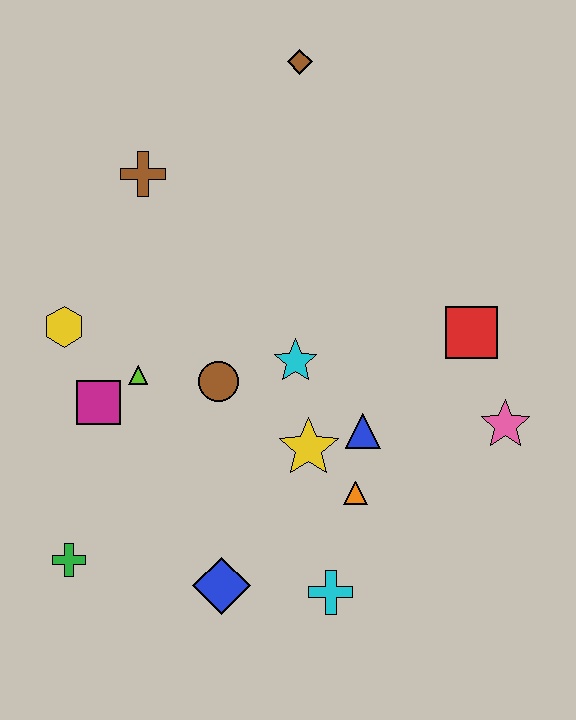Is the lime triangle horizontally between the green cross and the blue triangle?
Yes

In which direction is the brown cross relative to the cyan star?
The brown cross is above the cyan star.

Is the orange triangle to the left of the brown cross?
No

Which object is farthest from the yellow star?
The brown diamond is farthest from the yellow star.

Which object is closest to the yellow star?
The blue triangle is closest to the yellow star.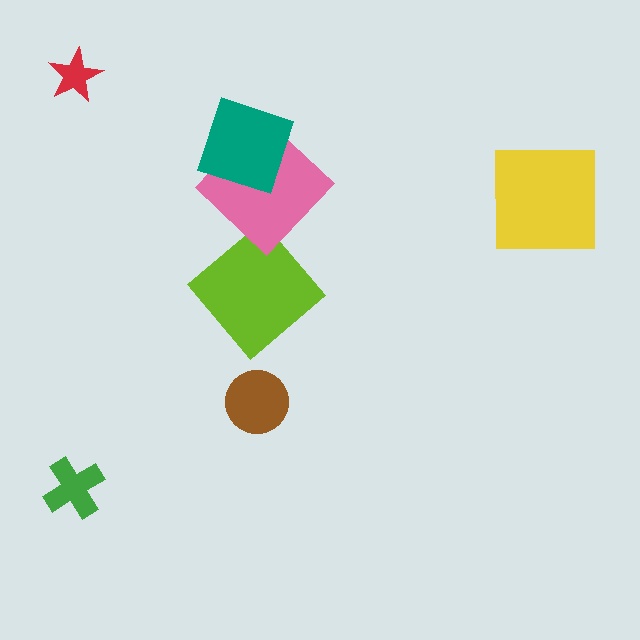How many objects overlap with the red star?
0 objects overlap with the red star.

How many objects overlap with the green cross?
0 objects overlap with the green cross.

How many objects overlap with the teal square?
1 object overlaps with the teal square.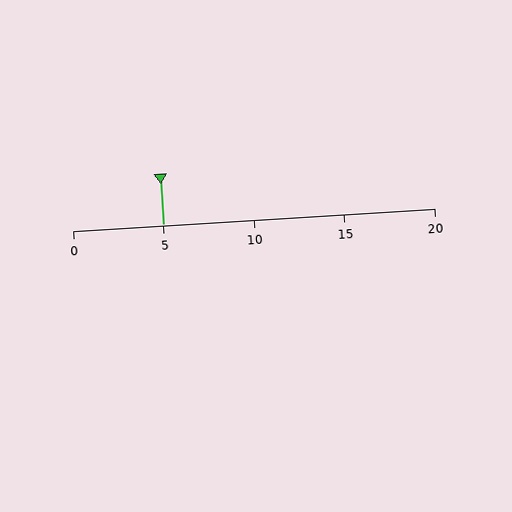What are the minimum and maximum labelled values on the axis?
The axis runs from 0 to 20.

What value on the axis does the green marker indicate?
The marker indicates approximately 5.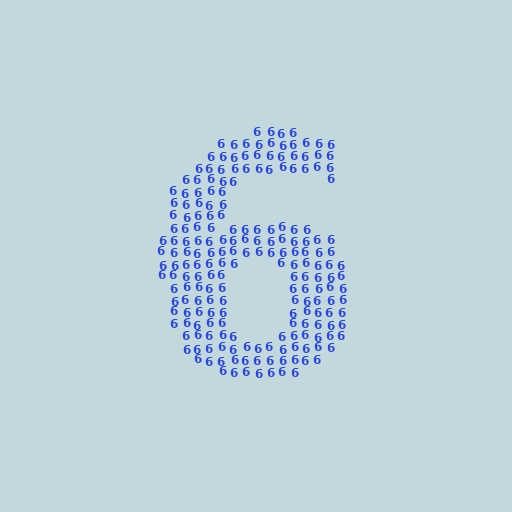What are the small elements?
The small elements are digit 6's.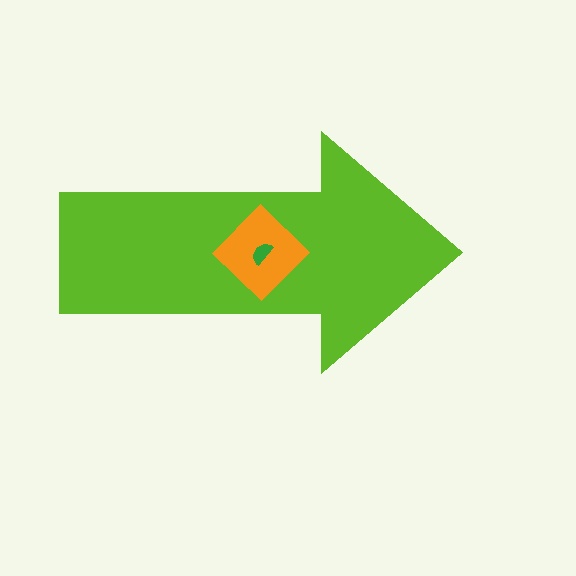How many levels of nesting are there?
3.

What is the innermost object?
The green semicircle.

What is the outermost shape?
The lime arrow.